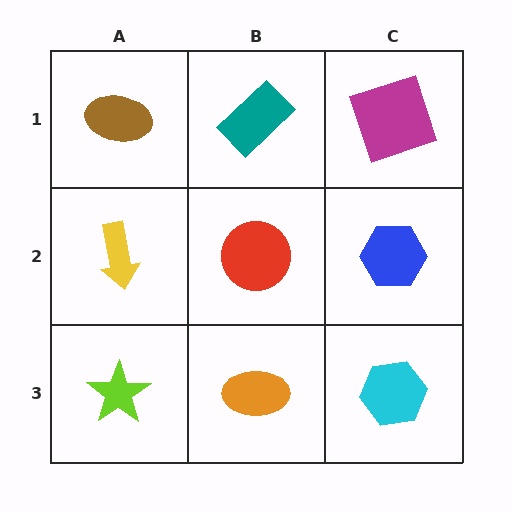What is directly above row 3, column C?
A blue hexagon.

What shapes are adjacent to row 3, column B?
A red circle (row 2, column B), a lime star (row 3, column A), a cyan hexagon (row 3, column C).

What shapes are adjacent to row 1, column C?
A blue hexagon (row 2, column C), a teal rectangle (row 1, column B).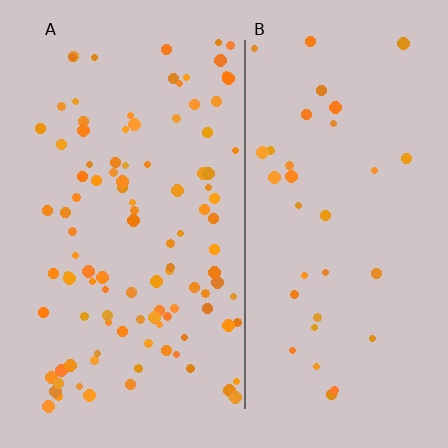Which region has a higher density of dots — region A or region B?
A (the left).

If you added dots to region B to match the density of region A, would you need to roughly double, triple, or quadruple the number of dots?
Approximately triple.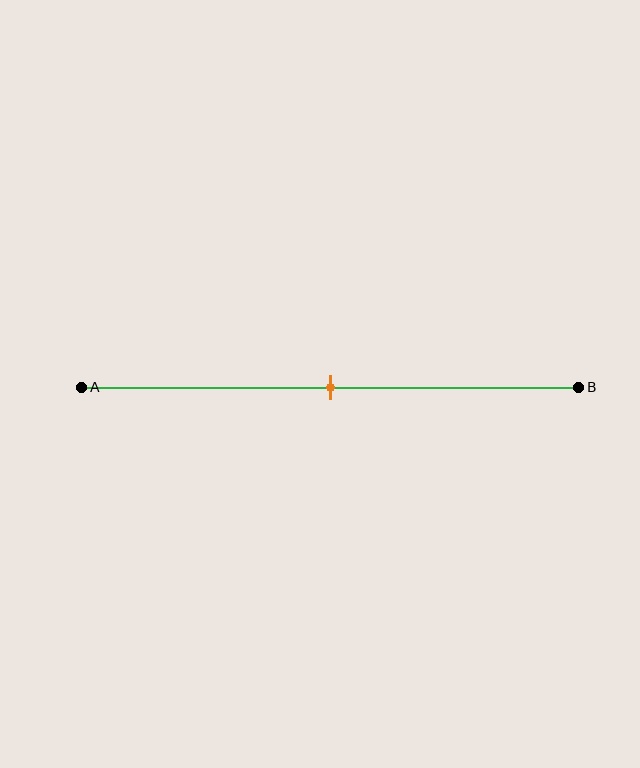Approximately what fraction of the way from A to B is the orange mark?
The orange mark is approximately 50% of the way from A to B.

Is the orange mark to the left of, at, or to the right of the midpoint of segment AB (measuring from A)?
The orange mark is approximately at the midpoint of segment AB.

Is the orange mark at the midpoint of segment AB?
Yes, the mark is approximately at the midpoint.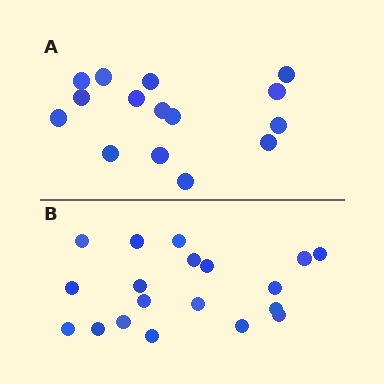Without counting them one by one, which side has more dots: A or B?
Region B (the bottom region) has more dots.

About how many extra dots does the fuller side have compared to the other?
Region B has about 4 more dots than region A.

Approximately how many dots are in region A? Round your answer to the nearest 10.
About 20 dots. (The exact count is 15, which rounds to 20.)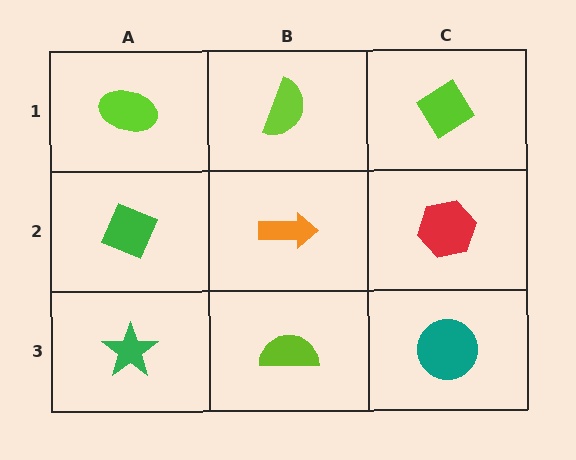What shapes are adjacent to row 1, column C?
A red hexagon (row 2, column C), a lime semicircle (row 1, column B).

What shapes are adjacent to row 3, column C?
A red hexagon (row 2, column C), a lime semicircle (row 3, column B).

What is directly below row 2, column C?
A teal circle.